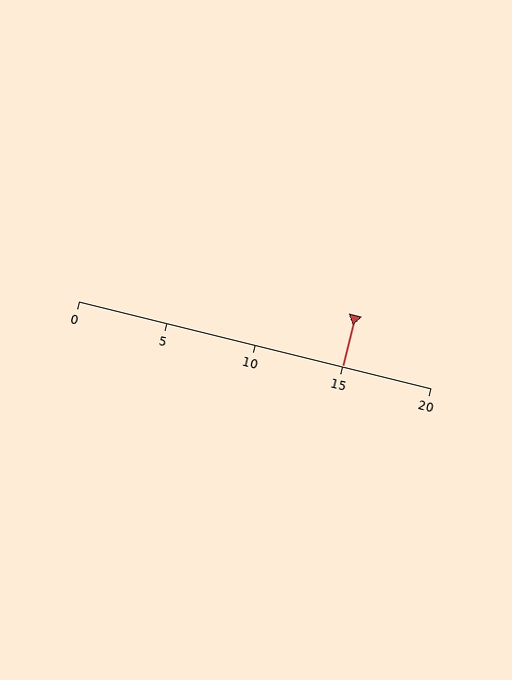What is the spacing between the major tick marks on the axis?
The major ticks are spaced 5 apart.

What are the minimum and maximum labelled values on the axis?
The axis runs from 0 to 20.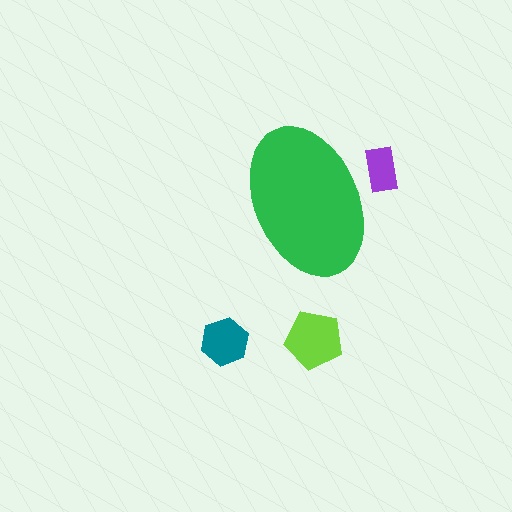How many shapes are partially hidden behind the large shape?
1 shape is partially hidden.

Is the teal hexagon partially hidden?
No, the teal hexagon is fully visible.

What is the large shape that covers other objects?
A green ellipse.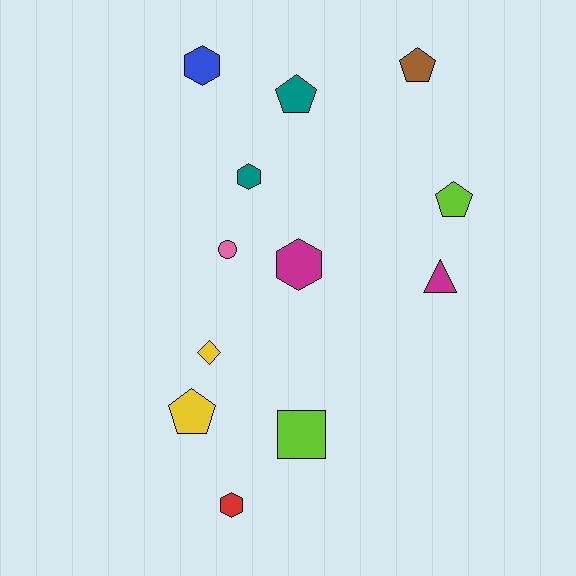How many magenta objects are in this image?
There are 2 magenta objects.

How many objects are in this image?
There are 12 objects.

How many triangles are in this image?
There is 1 triangle.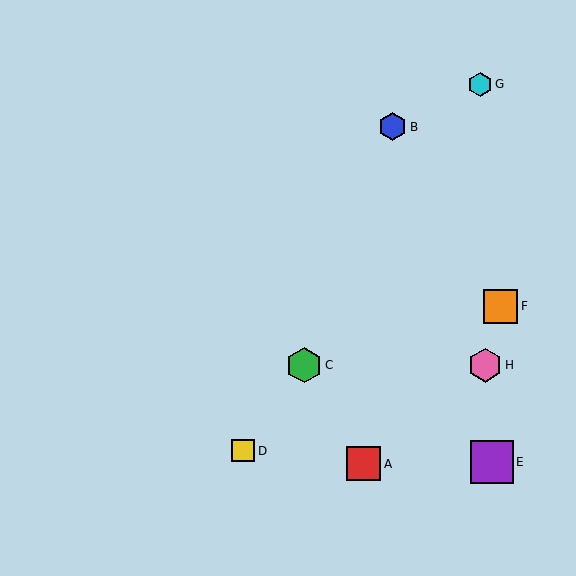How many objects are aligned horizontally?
2 objects (C, H) are aligned horizontally.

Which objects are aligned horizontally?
Objects C, H are aligned horizontally.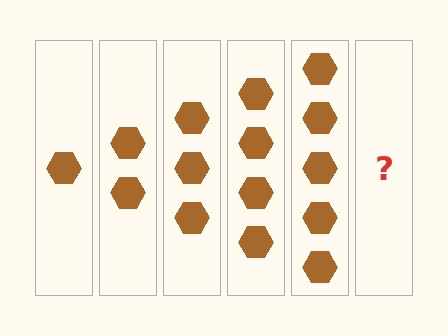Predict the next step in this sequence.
The next step is 6 hexagons.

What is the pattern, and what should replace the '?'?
The pattern is that each step adds one more hexagon. The '?' should be 6 hexagons.